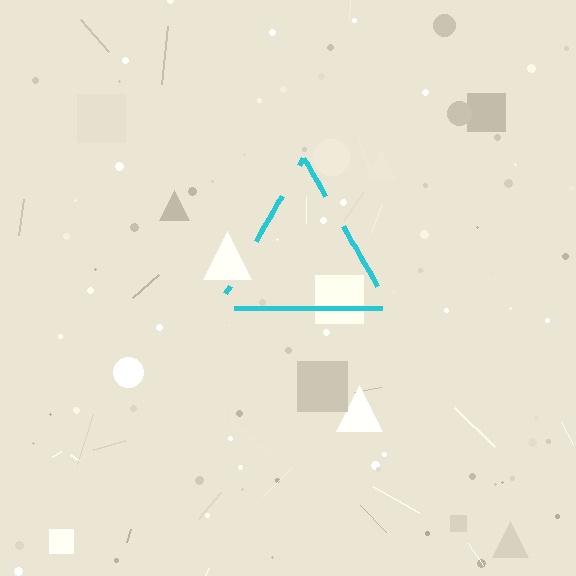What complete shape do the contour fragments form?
The contour fragments form a triangle.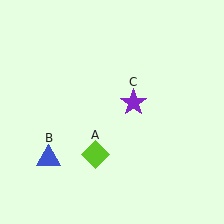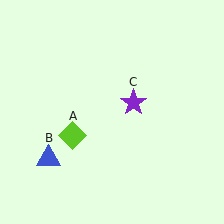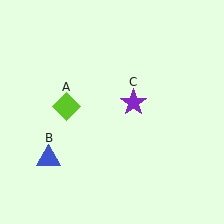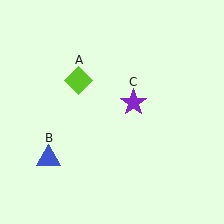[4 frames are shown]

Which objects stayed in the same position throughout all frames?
Blue triangle (object B) and purple star (object C) remained stationary.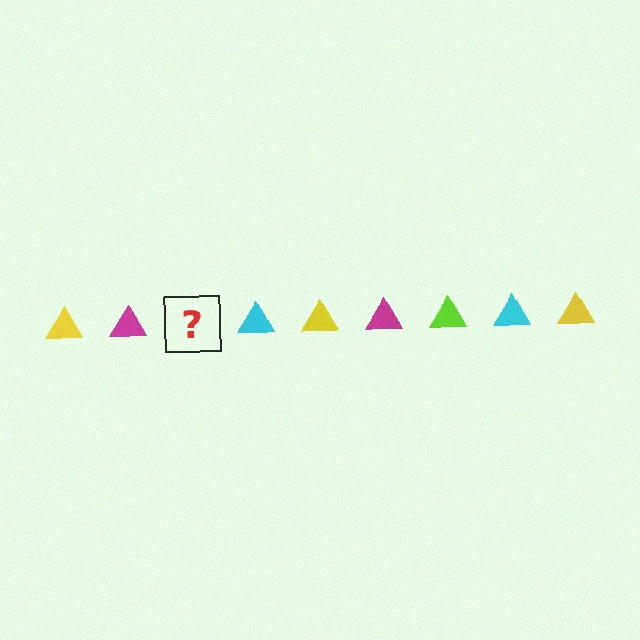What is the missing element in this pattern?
The missing element is a lime triangle.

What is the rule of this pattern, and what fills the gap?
The rule is that the pattern cycles through yellow, magenta, lime, cyan triangles. The gap should be filled with a lime triangle.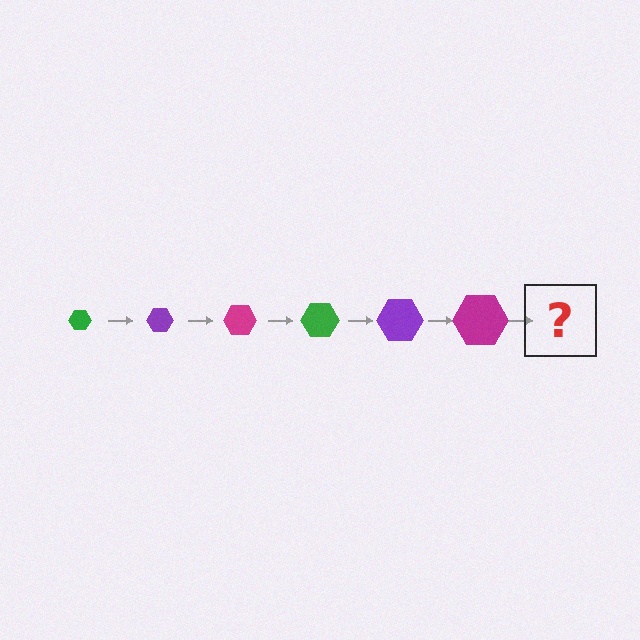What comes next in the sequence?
The next element should be a green hexagon, larger than the previous one.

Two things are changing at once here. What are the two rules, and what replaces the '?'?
The two rules are that the hexagon grows larger each step and the color cycles through green, purple, and magenta. The '?' should be a green hexagon, larger than the previous one.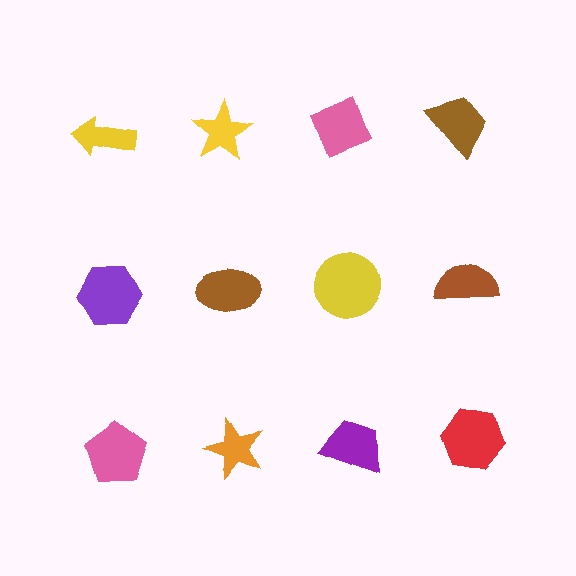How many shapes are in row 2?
4 shapes.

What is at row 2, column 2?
A brown ellipse.